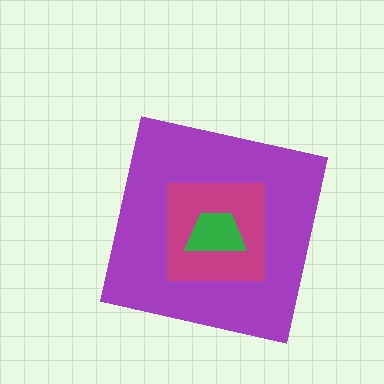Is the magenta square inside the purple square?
Yes.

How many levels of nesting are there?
3.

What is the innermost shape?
The green trapezoid.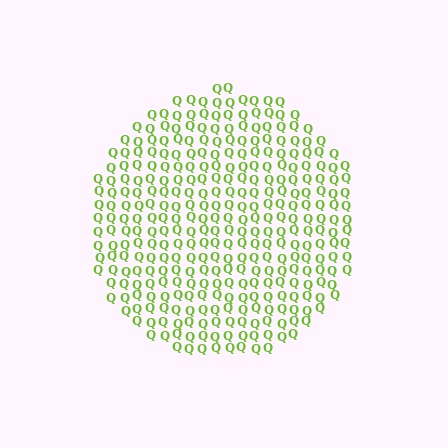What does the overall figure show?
The overall figure shows a circle.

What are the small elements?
The small elements are letter Q's.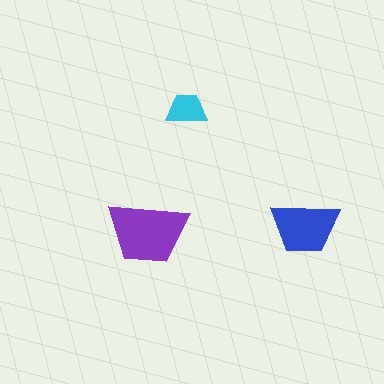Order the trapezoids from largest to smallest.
the purple one, the blue one, the cyan one.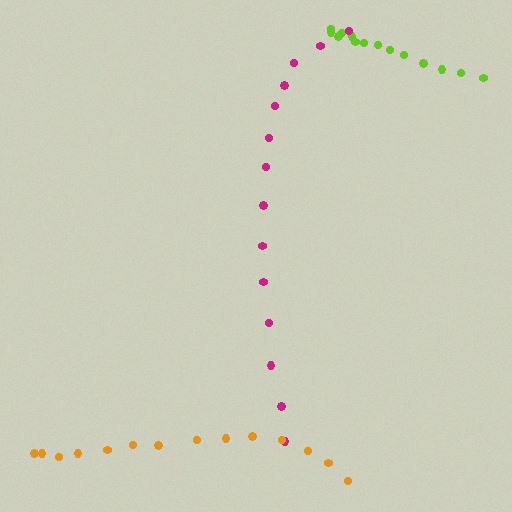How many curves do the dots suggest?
There are 3 distinct paths.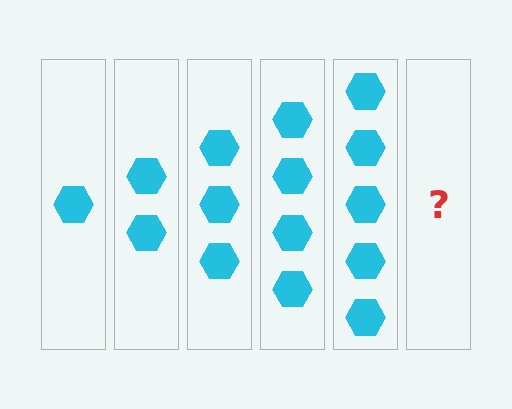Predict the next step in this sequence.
The next step is 6 hexagons.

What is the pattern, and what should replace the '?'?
The pattern is that each step adds one more hexagon. The '?' should be 6 hexagons.